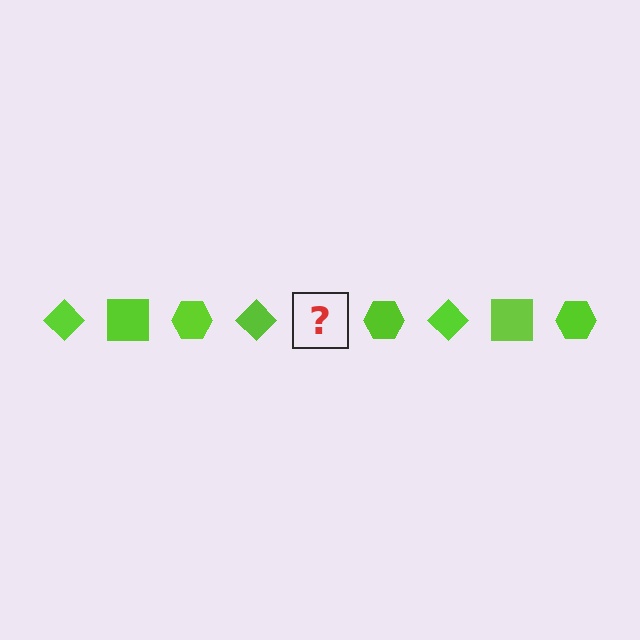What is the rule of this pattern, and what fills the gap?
The rule is that the pattern cycles through diamond, square, hexagon shapes in lime. The gap should be filled with a lime square.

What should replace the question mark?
The question mark should be replaced with a lime square.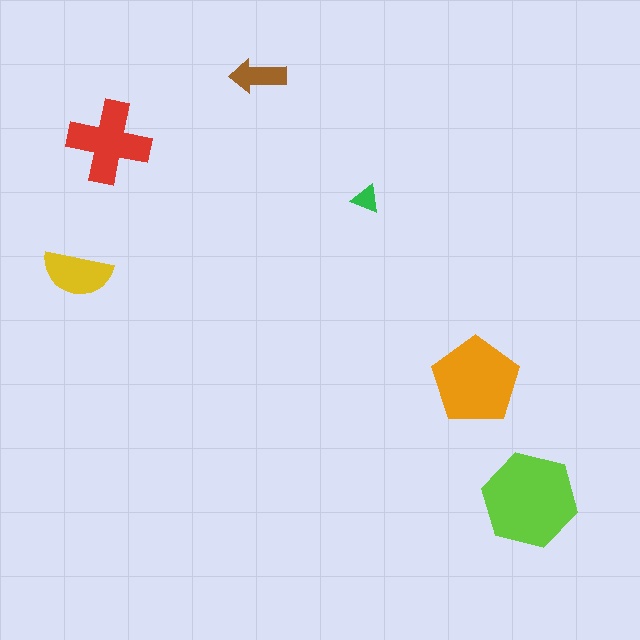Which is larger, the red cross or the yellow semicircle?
The red cross.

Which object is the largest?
The lime hexagon.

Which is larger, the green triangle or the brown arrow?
The brown arrow.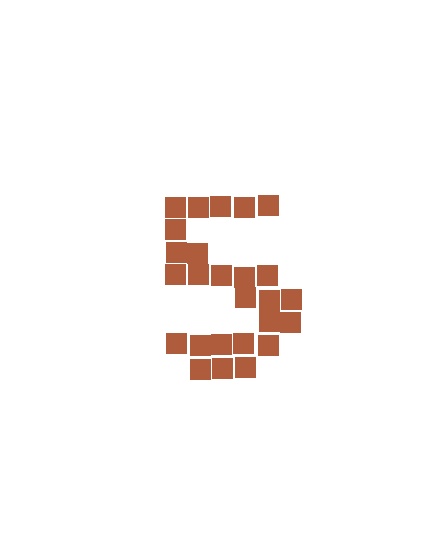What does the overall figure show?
The overall figure shows the letter S.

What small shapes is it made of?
It is made of small squares.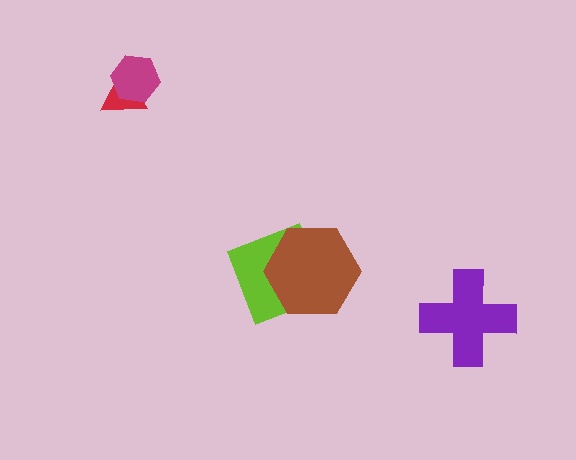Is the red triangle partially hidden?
Yes, it is partially covered by another shape.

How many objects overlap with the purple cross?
0 objects overlap with the purple cross.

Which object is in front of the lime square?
The brown hexagon is in front of the lime square.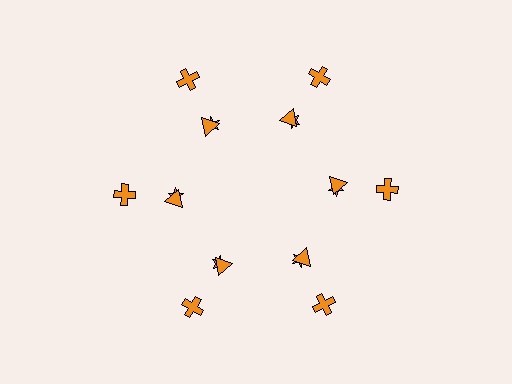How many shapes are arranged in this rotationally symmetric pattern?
There are 18 shapes, arranged in 6 groups of 3.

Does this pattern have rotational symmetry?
Yes, this pattern has 6-fold rotational symmetry. It looks the same after rotating 60 degrees around the center.